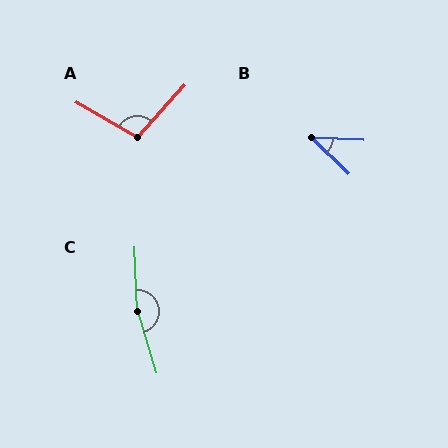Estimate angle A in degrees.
Approximately 102 degrees.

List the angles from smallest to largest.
B (42°), A (102°), C (165°).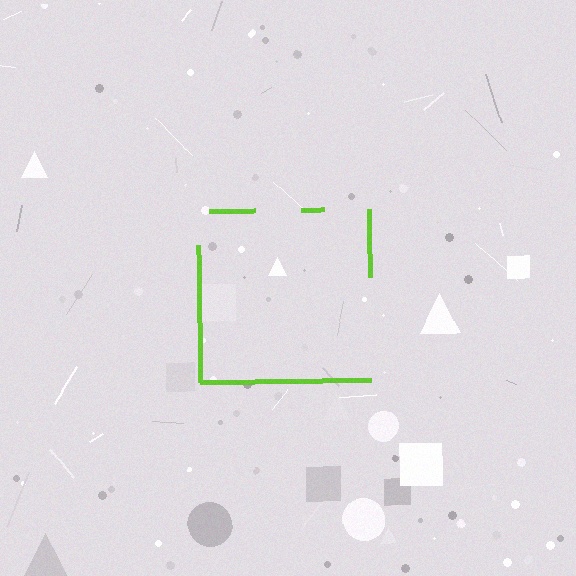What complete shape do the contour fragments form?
The contour fragments form a square.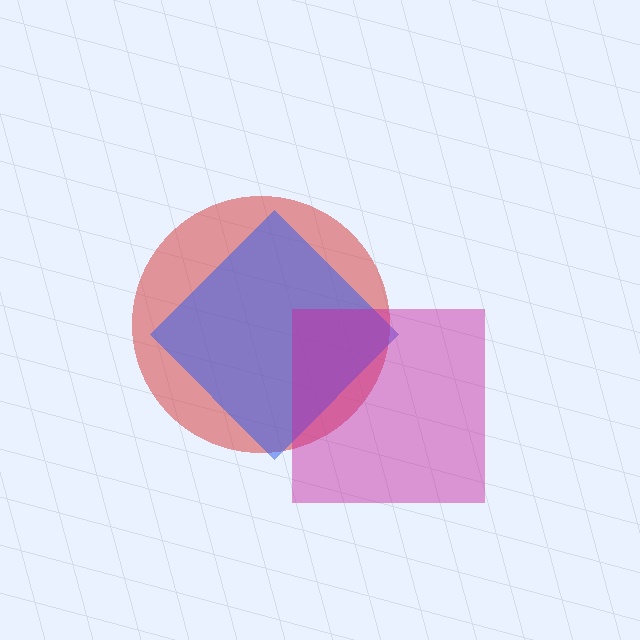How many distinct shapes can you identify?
There are 3 distinct shapes: a red circle, a blue diamond, a magenta square.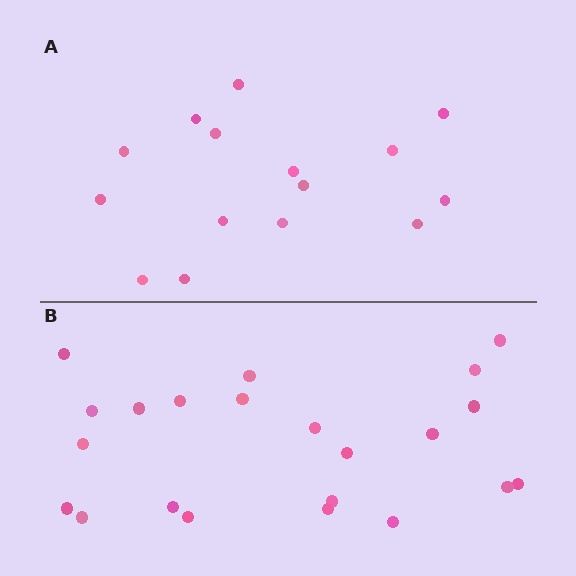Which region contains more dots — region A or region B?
Region B (the bottom region) has more dots.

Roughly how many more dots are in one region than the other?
Region B has roughly 8 or so more dots than region A.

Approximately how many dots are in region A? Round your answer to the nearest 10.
About 20 dots. (The exact count is 15, which rounds to 20.)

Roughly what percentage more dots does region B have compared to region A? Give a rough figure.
About 45% more.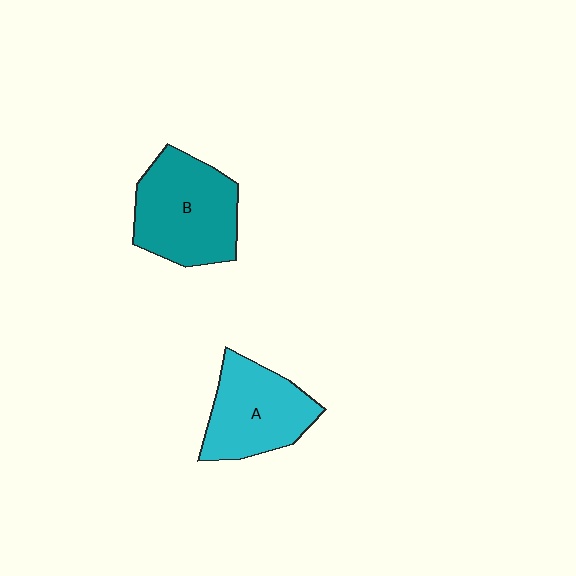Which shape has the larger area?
Shape B (teal).